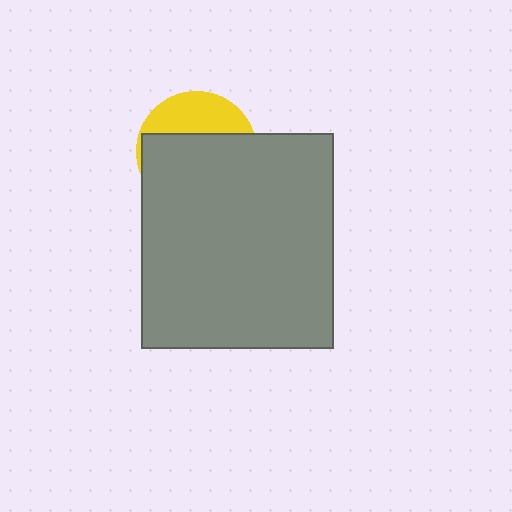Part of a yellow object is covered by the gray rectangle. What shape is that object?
It is a circle.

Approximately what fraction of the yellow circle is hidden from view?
Roughly 67% of the yellow circle is hidden behind the gray rectangle.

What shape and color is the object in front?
The object in front is a gray rectangle.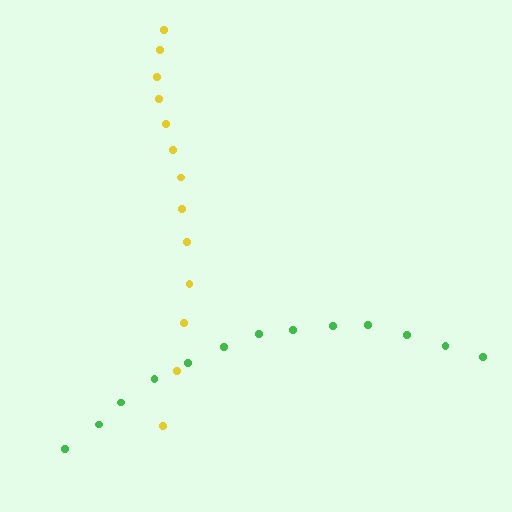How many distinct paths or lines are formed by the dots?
There are 2 distinct paths.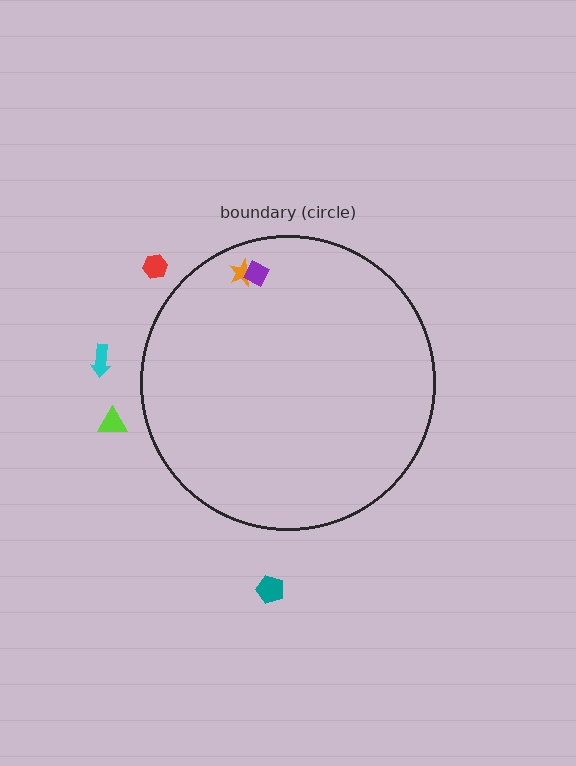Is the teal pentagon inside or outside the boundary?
Outside.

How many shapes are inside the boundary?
2 inside, 4 outside.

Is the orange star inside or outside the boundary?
Inside.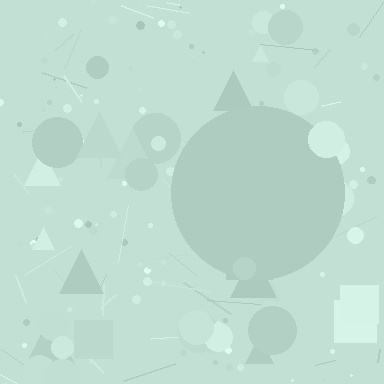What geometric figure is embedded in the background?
A circle is embedded in the background.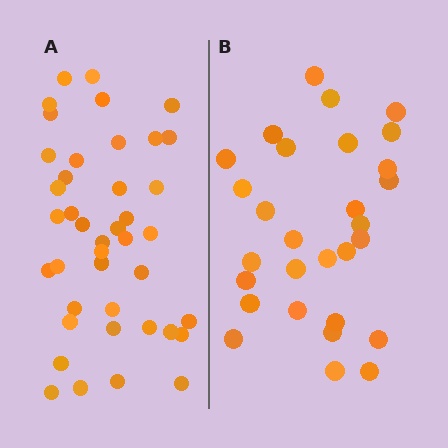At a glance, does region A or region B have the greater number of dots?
Region A (the left region) has more dots.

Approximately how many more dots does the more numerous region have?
Region A has roughly 12 or so more dots than region B.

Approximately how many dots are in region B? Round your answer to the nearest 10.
About 30 dots. (The exact count is 29, which rounds to 30.)